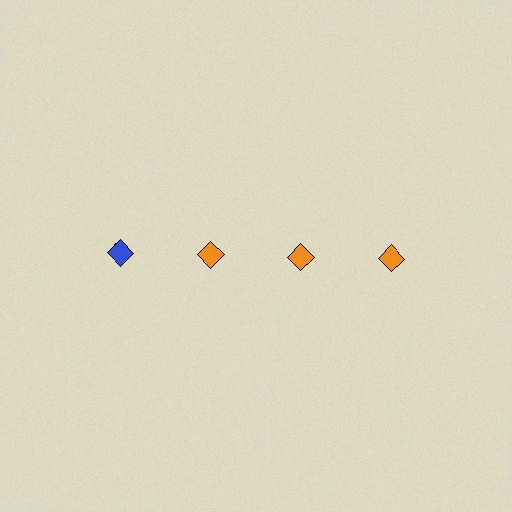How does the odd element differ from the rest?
It has a different color: blue instead of orange.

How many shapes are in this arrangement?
There are 4 shapes arranged in a grid pattern.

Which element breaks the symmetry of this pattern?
The blue diamond in the top row, leftmost column breaks the symmetry. All other shapes are orange diamonds.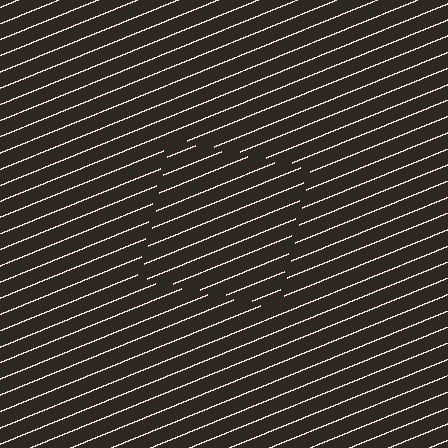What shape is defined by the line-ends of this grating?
An illusory square. The interior of the shape contains the same grating, shifted by half a period — the contour is defined by the phase discontinuity where line-ends from the inner and outer gratings abut.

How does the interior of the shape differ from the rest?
The interior of the shape contains the same grating, shifted by half a period — the contour is defined by the phase discontinuity where line-ends from the inner and outer gratings abut.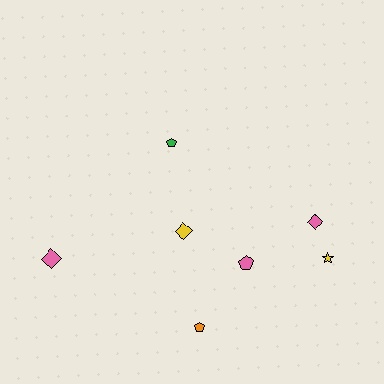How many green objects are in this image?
There is 1 green object.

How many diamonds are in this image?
There are 3 diamonds.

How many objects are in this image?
There are 7 objects.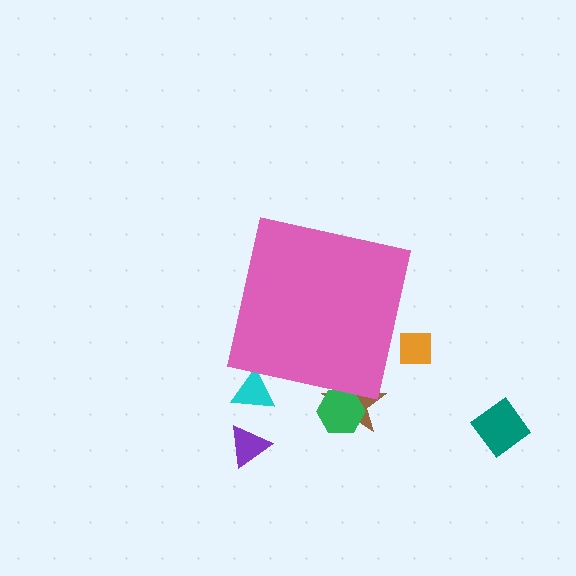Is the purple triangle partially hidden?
No, the purple triangle is fully visible.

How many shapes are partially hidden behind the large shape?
4 shapes are partially hidden.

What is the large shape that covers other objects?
A pink square.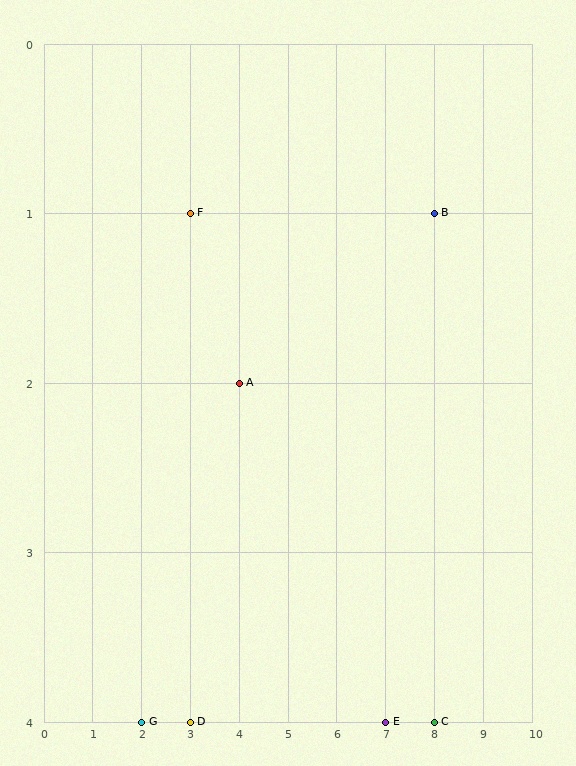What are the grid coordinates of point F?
Point F is at grid coordinates (3, 1).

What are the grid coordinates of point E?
Point E is at grid coordinates (7, 4).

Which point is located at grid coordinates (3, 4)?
Point D is at (3, 4).